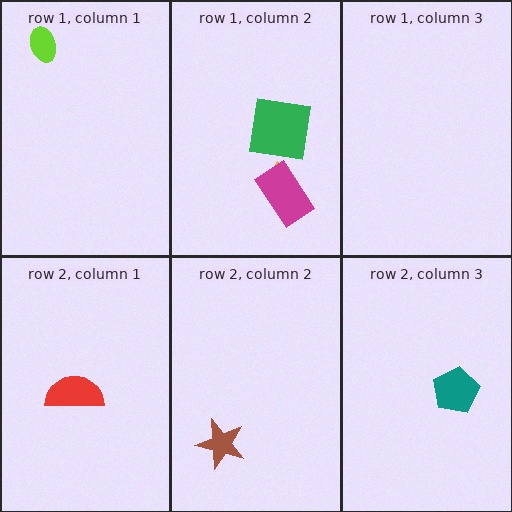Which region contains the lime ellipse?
The row 1, column 1 region.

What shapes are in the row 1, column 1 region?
The lime ellipse.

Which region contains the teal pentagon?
The row 2, column 3 region.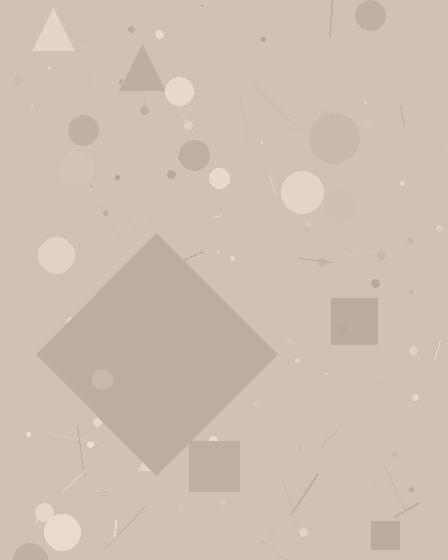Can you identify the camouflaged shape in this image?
The camouflaged shape is a diamond.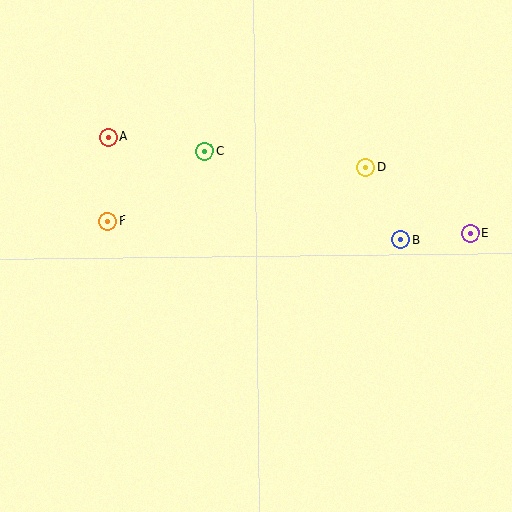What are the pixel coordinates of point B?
Point B is at (401, 240).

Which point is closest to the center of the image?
Point C at (204, 151) is closest to the center.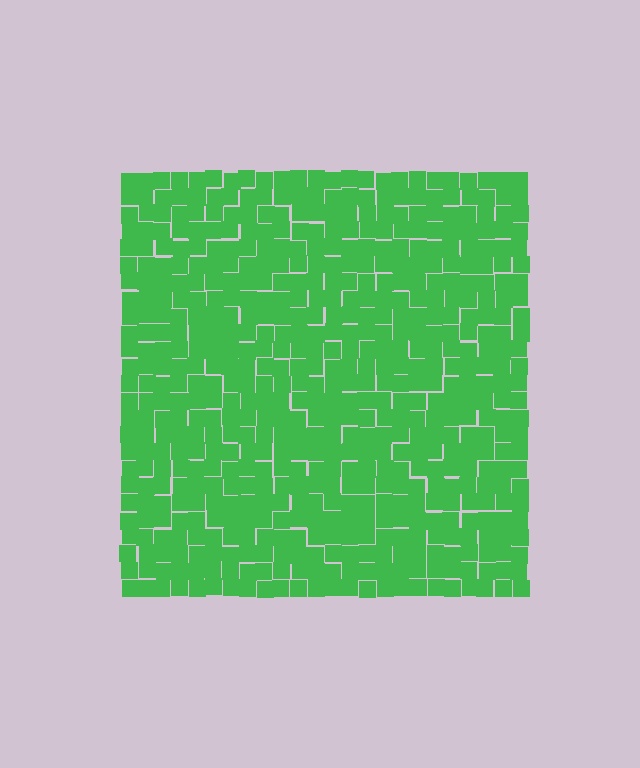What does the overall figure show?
The overall figure shows a square.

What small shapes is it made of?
It is made of small squares.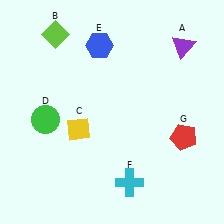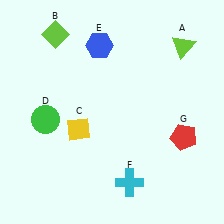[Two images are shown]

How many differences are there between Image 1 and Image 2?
There is 1 difference between the two images.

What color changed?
The triangle (A) changed from purple in Image 1 to lime in Image 2.